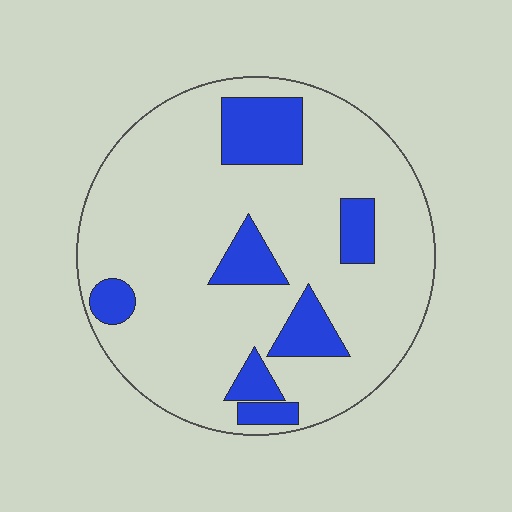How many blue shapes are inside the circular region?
7.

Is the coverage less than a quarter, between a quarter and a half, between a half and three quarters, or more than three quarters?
Less than a quarter.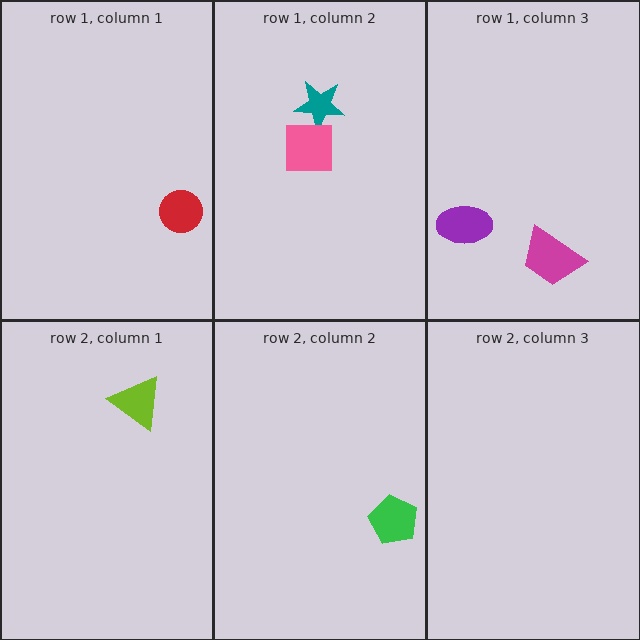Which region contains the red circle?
The row 1, column 1 region.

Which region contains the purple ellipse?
The row 1, column 3 region.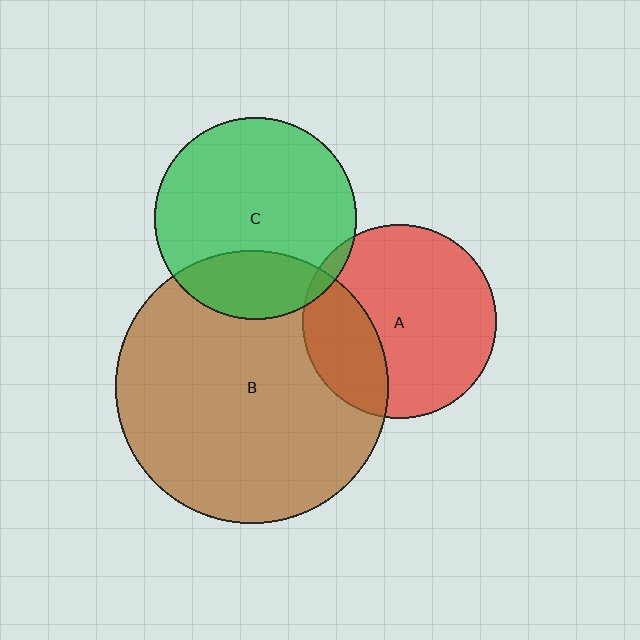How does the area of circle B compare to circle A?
Approximately 2.0 times.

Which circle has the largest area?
Circle B (brown).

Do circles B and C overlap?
Yes.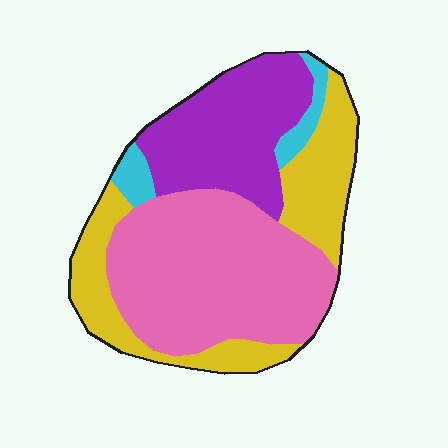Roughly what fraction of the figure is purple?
Purple takes up about one quarter (1/4) of the figure.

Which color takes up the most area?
Pink, at roughly 40%.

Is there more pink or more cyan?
Pink.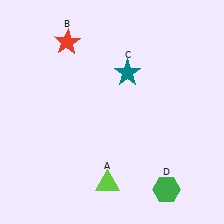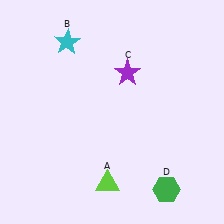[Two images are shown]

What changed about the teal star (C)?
In Image 1, C is teal. In Image 2, it changed to purple.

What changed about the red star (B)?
In Image 1, B is red. In Image 2, it changed to cyan.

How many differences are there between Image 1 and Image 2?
There are 2 differences between the two images.